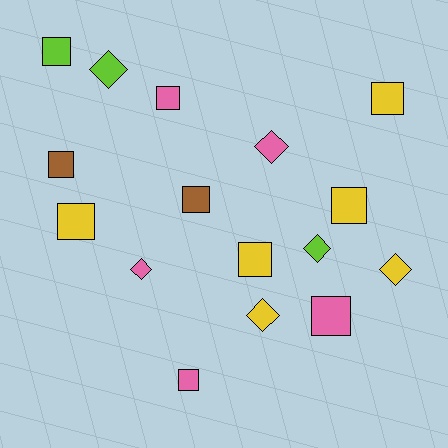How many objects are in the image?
There are 16 objects.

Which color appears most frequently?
Yellow, with 6 objects.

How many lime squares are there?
There is 1 lime square.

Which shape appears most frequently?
Square, with 10 objects.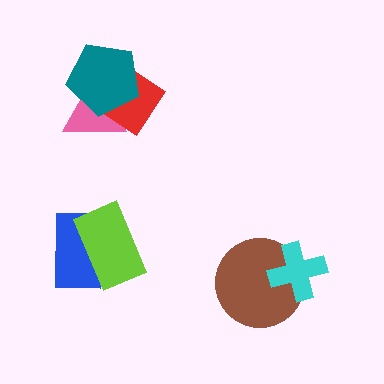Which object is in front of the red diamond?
The teal pentagon is in front of the red diamond.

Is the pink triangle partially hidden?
Yes, it is partially covered by another shape.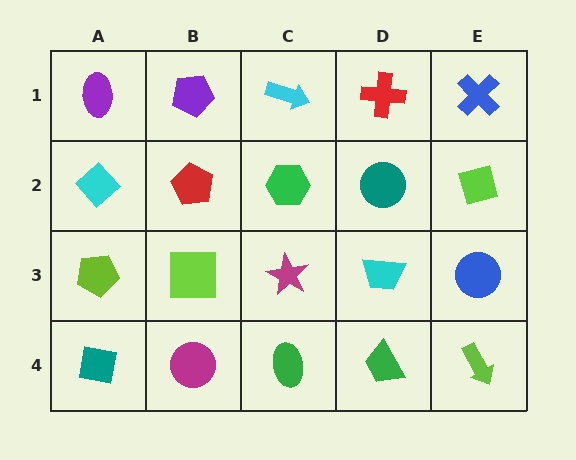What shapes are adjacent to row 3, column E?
A lime diamond (row 2, column E), a lime arrow (row 4, column E), a cyan trapezoid (row 3, column D).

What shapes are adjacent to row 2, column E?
A blue cross (row 1, column E), a blue circle (row 3, column E), a teal circle (row 2, column D).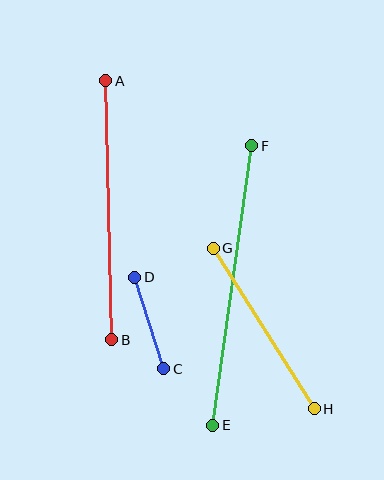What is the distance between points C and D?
The distance is approximately 96 pixels.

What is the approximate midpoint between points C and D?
The midpoint is at approximately (149, 323) pixels.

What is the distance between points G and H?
The distance is approximately 190 pixels.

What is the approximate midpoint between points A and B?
The midpoint is at approximately (109, 210) pixels.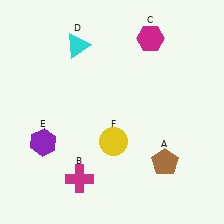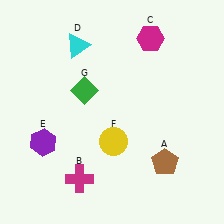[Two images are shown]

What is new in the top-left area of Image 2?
A green diamond (G) was added in the top-left area of Image 2.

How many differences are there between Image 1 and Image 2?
There is 1 difference between the two images.